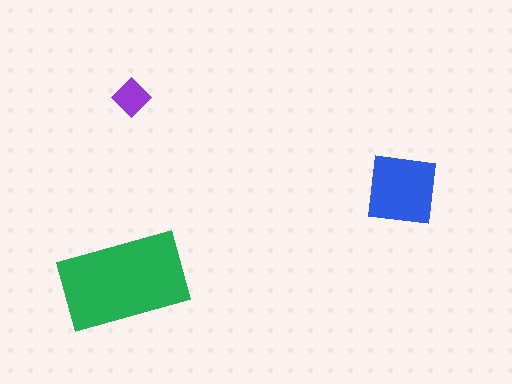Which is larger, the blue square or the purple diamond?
The blue square.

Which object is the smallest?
The purple diamond.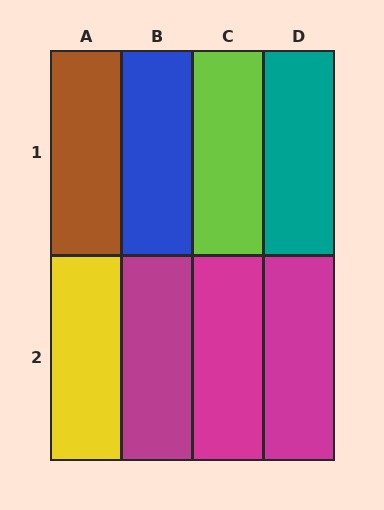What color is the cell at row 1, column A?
Brown.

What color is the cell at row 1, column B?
Blue.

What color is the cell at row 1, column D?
Teal.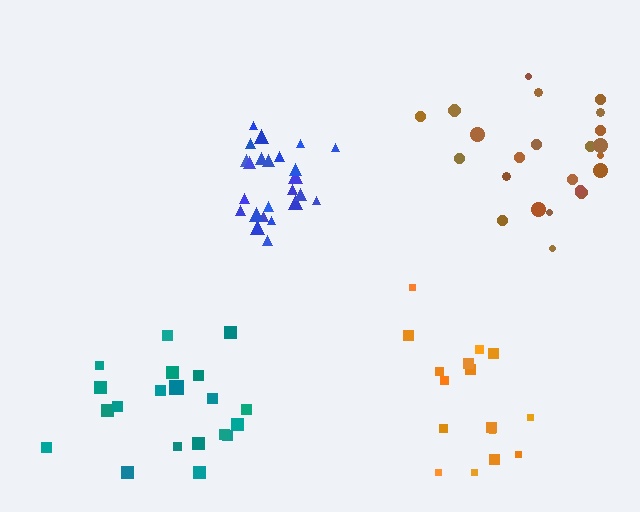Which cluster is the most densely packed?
Blue.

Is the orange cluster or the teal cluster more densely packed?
Teal.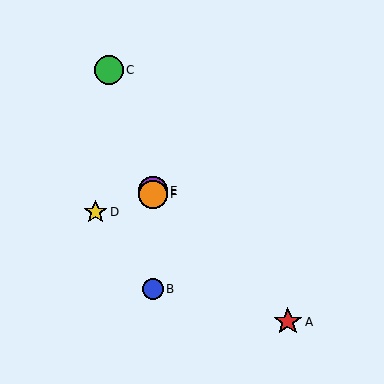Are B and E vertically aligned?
Yes, both are at x≈153.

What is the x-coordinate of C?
Object C is at x≈109.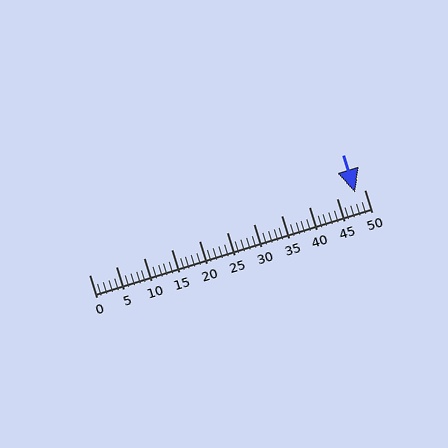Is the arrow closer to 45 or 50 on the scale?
The arrow is closer to 50.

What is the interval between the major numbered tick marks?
The major tick marks are spaced 5 units apart.